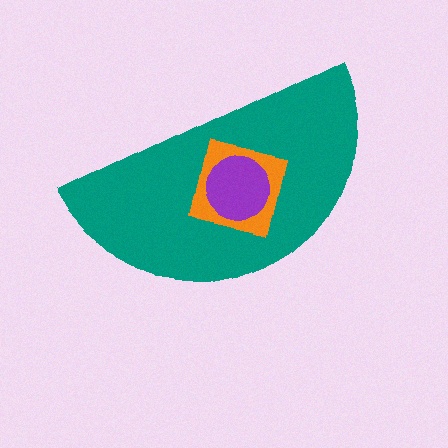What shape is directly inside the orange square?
The purple circle.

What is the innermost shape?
The purple circle.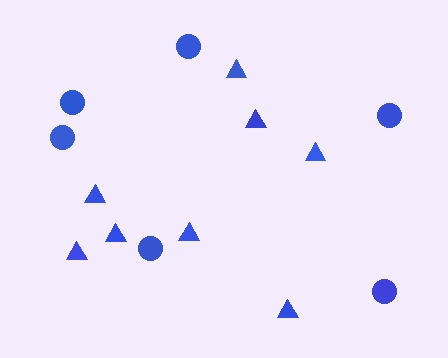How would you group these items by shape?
There are 2 groups: one group of triangles (8) and one group of circles (6).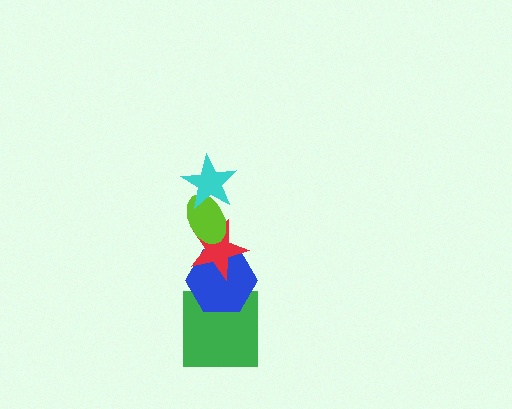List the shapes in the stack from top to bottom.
From top to bottom: the cyan star, the lime ellipse, the red star, the blue hexagon, the green square.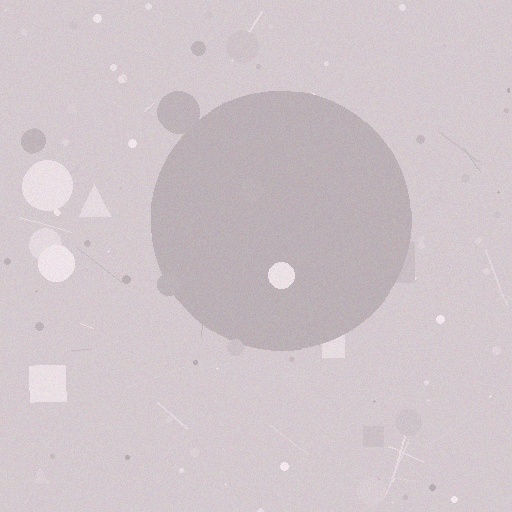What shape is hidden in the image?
A circle is hidden in the image.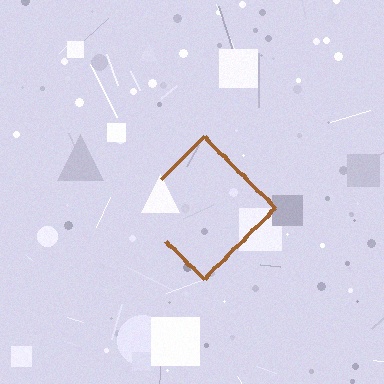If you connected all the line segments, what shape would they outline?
They would outline a diamond.